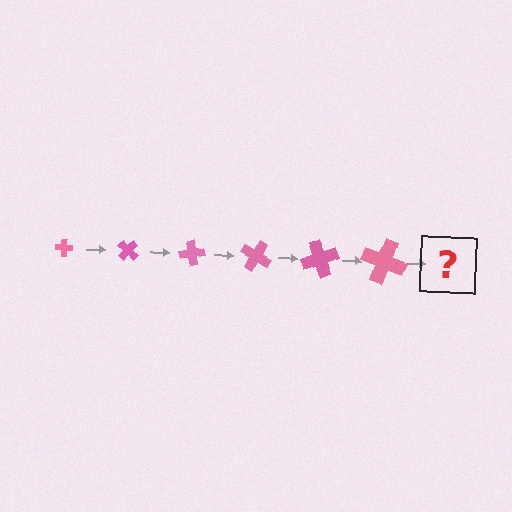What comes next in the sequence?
The next element should be a cross, larger than the previous one and rotated 240 degrees from the start.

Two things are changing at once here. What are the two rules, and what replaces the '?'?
The two rules are that the cross grows larger each step and it rotates 40 degrees each step. The '?' should be a cross, larger than the previous one and rotated 240 degrees from the start.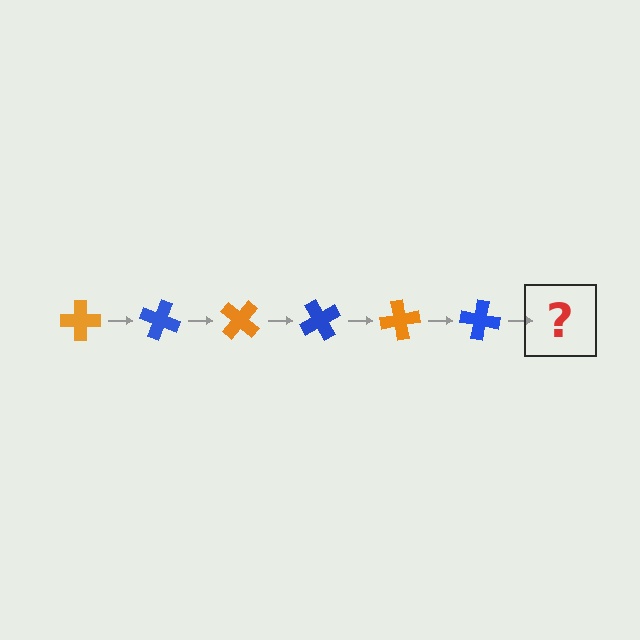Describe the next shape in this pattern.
It should be an orange cross, rotated 120 degrees from the start.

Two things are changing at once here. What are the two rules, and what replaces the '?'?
The two rules are that it rotates 20 degrees each step and the color cycles through orange and blue. The '?' should be an orange cross, rotated 120 degrees from the start.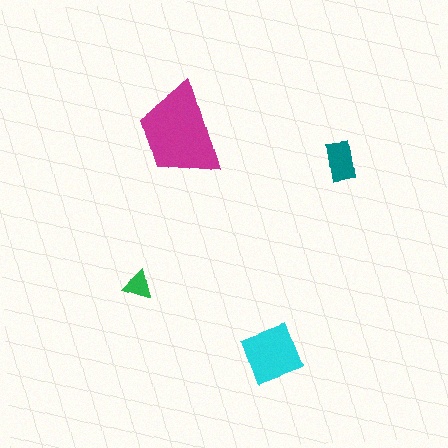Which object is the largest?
The magenta trapezoid.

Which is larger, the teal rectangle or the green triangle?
The teal rectangle.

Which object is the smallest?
The green triangle.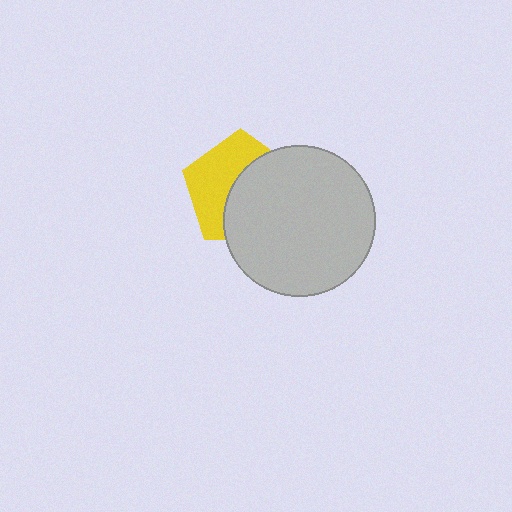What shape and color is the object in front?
The object in front is a light gray circle.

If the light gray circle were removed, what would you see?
You would see the complete yellow pentagon.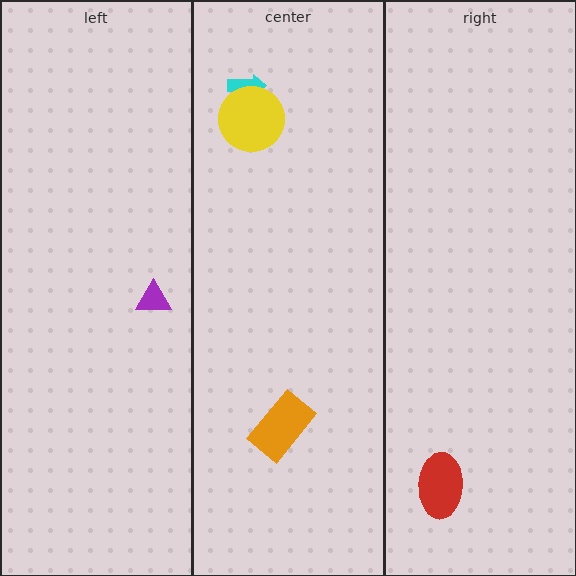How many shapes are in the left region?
1.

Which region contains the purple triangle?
The left region.